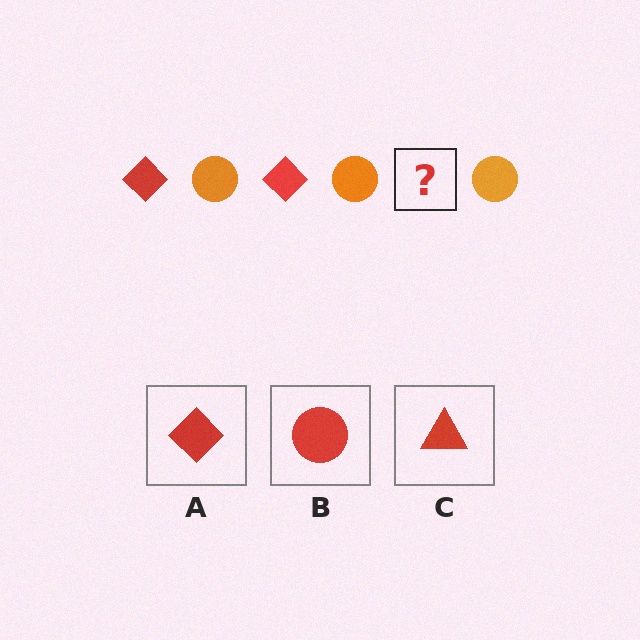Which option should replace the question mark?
Option A.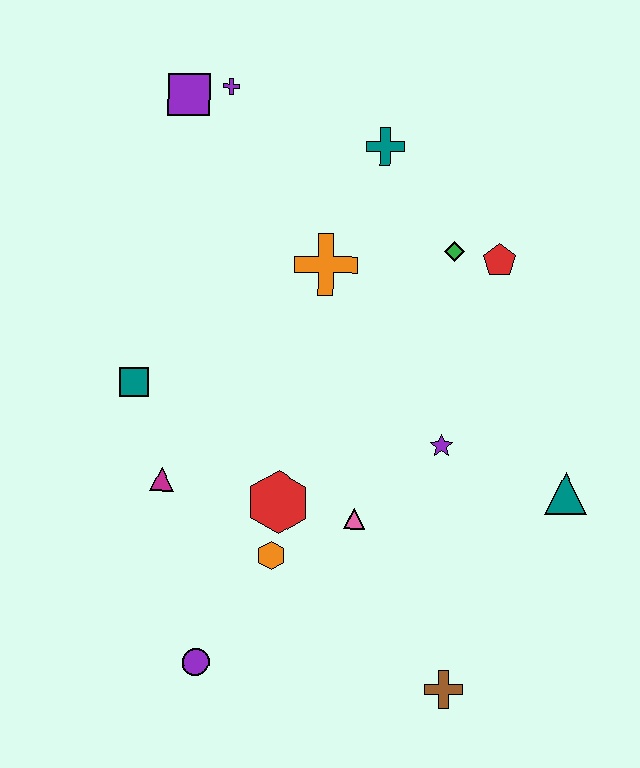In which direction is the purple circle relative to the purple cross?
The purple circle is below the purple cross.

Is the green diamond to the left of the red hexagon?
No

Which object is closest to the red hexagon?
The orange hexagon is closest to the red hexagon.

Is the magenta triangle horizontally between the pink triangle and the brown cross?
No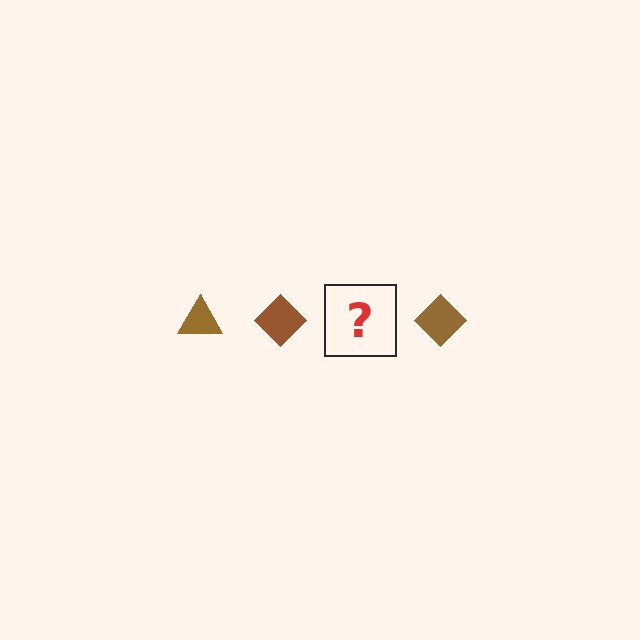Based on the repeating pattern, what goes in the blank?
The blank should be a brown triangle.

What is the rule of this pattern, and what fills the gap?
The rule is that the pattern cycles through triangle, diamond shapes in brown. The gap should be filled with a brown triangle.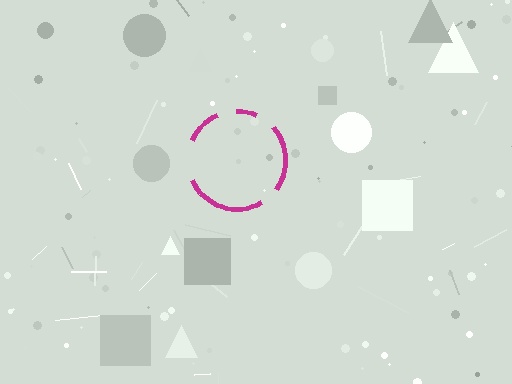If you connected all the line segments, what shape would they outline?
They would outline a circle.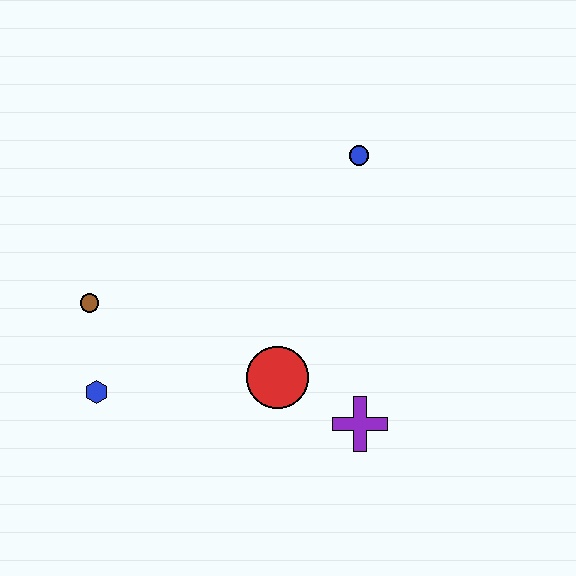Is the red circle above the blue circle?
No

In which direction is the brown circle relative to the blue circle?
The brown circle is to the left of the blue circle.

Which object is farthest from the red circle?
The blue circle is farthest from the red circle.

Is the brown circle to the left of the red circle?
Yes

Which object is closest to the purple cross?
The red circle is closest to the purple cross.